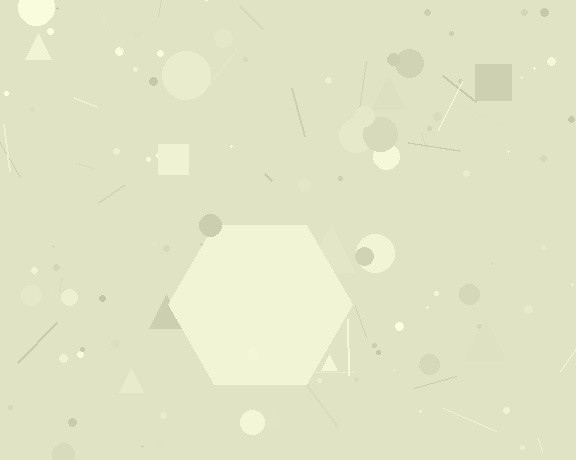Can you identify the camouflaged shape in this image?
The camouflaged shape is a hexagon.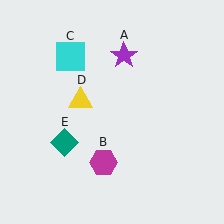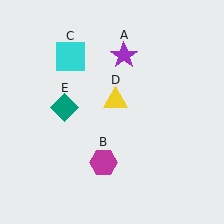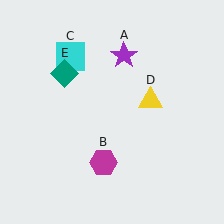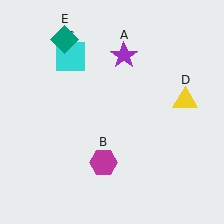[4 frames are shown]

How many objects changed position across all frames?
2 objects changed position: yellow triangle (object D), teal diamond (object E).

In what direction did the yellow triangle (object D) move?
The yellow triangle (object D) moved right.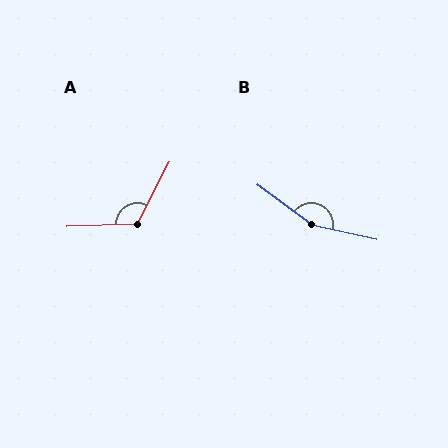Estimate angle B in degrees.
Approximately 156 degrees.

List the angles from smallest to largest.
A (119°), B (156°).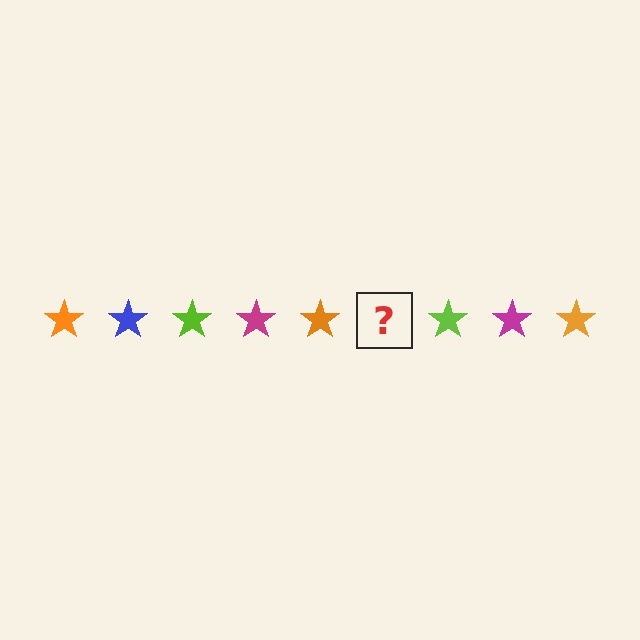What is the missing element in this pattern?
The missing element is a blue star.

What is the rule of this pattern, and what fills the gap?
The rule is that the pattern cycles through orange, blue, lime, magenta stars. The gap should be filled with a blue star.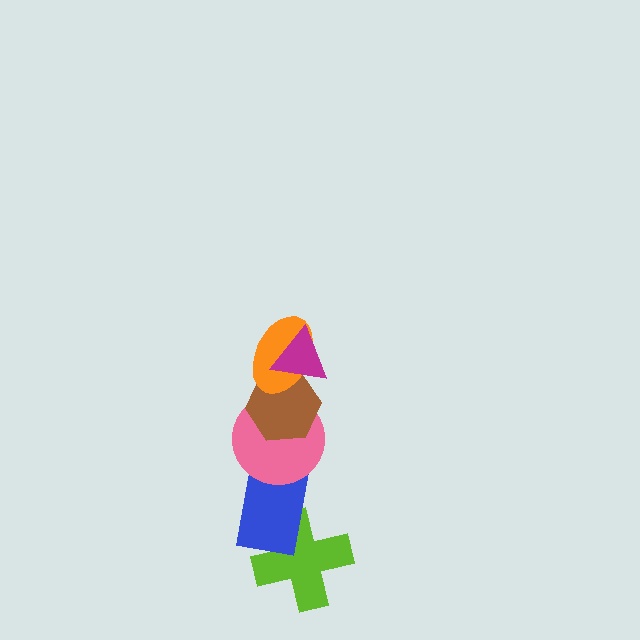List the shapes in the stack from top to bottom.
From top to bottom: the magenta triangle, the orange ellipse, the brown hexagon, the pink circle, the blue rectangle, the lime cross.